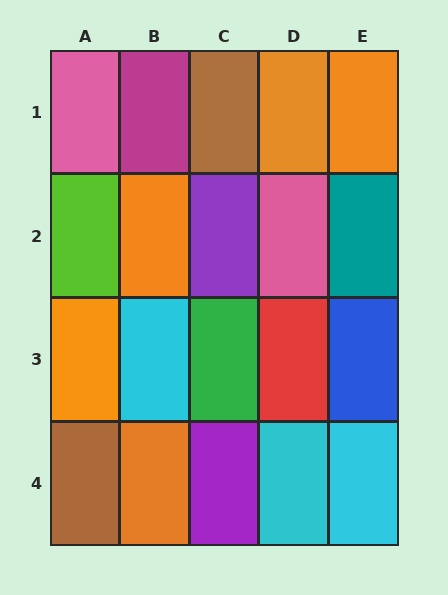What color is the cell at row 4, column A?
Brown.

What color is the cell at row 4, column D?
Cyan.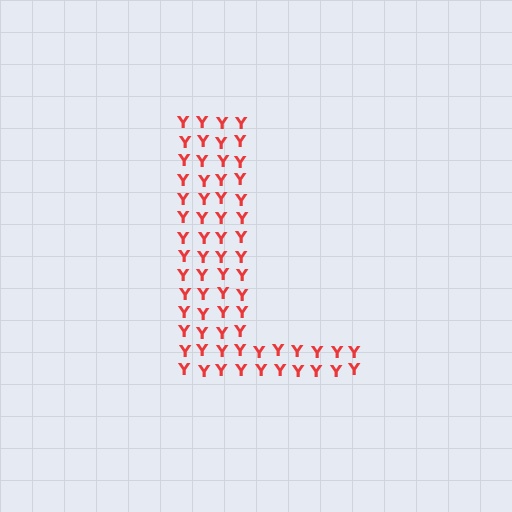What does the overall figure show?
The overall figure shows the letter L.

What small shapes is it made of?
It is made of small letter Y's.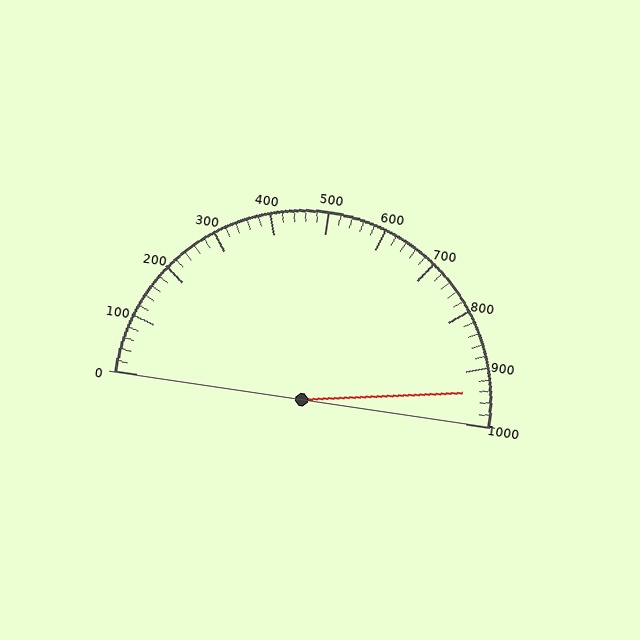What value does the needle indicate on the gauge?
The needle indicates approximately 940.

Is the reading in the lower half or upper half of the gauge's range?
The reading is in the upper half of the range (0 to 1000).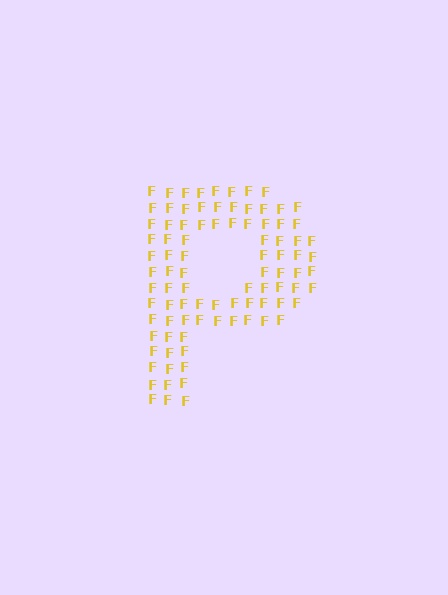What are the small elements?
The small elements are letter F's.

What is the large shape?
The large shape is the letter P.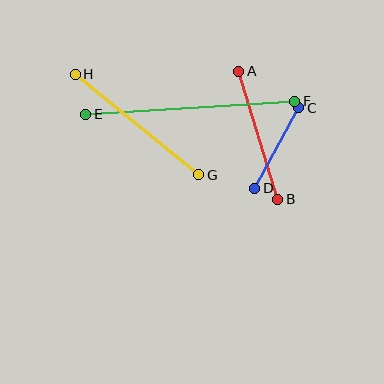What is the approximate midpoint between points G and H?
The midpoint is at approximately (137, 125) pixels.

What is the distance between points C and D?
The distance is approximately 92 pixels.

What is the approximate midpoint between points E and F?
The midpoint is at approximately (190, 108) pixels.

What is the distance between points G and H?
The distance is approximately 159 pixels.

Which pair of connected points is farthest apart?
Points E and F are farthest apart.